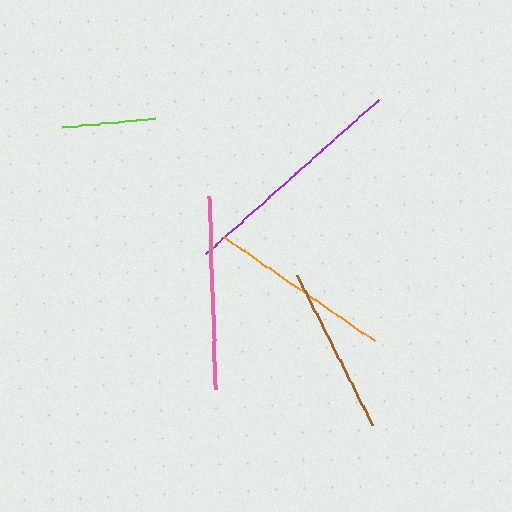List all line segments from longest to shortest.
From longest to shortest: purple, pink, orange, brown, lime.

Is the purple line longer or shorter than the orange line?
The purple line is longer than the orange line.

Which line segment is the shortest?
The lime line is the shortest at approximately 94 pixels.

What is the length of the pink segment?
The pink segment is approximately 192 pixels long.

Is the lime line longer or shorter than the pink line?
The pink line is longer than the lime line.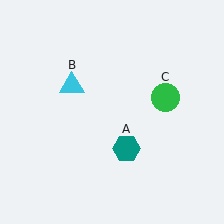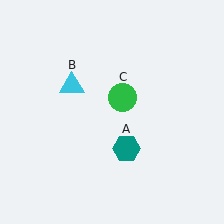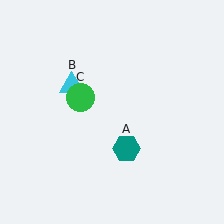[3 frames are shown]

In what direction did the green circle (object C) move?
The green circle (object C) moved left.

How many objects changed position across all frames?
1 object changed position: green circle (object C).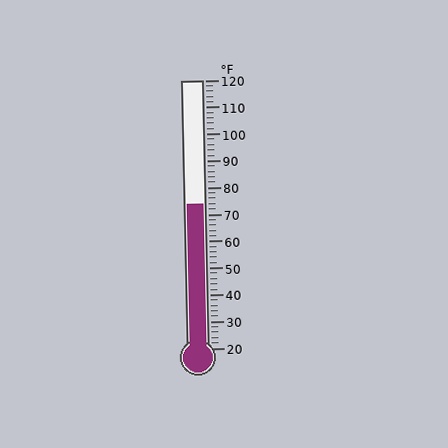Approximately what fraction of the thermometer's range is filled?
The thermometer is filled to approximately 55% of its range.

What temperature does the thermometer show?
The thermometer shows approximately 74°F.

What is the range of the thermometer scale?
The thermometer scale ranges from 20°F to 120°F.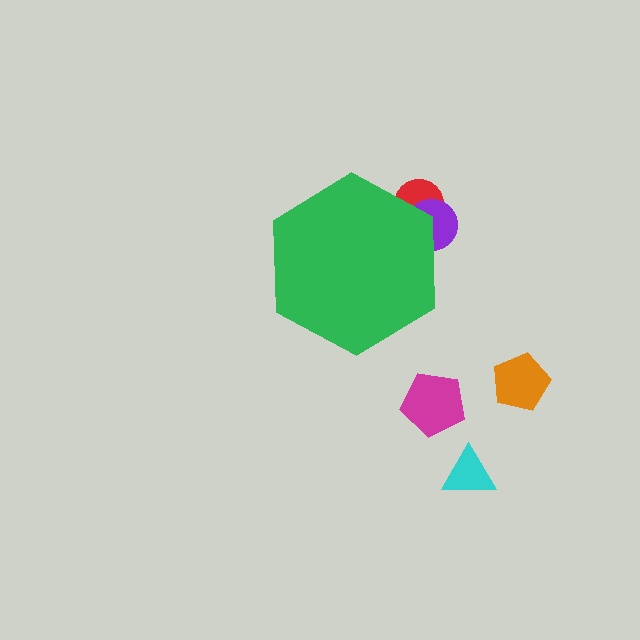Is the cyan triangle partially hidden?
No, the cyan triangle is fully visible.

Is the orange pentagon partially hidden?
No, the orange pentagon is fully visible.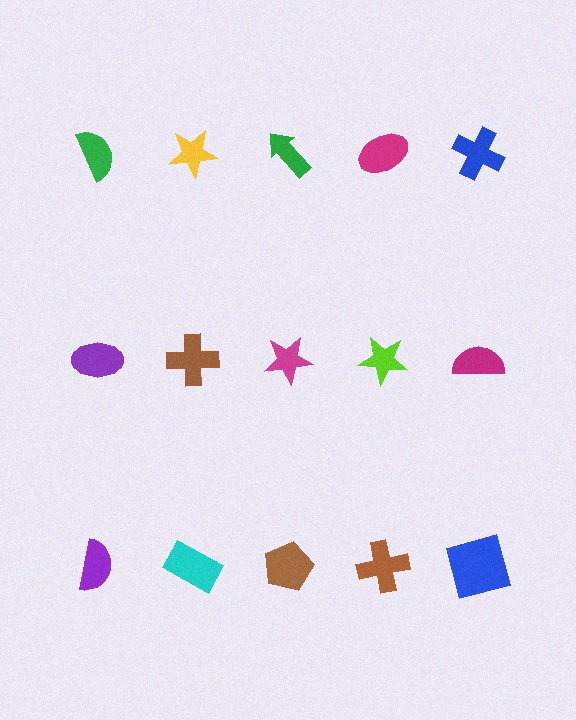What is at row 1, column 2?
A yellow star.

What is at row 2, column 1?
A purple ellipse.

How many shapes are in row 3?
5 shapes.